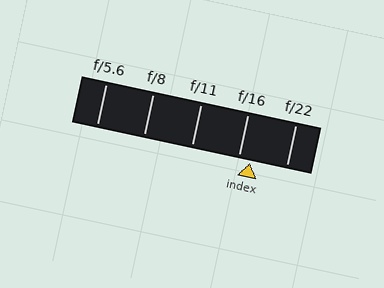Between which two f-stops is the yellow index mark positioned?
The index mark is between f/16 and f/22.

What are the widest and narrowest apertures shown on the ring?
The widest aperture shown is f/5.6 and the narrowest is f/22.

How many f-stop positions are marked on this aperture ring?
There are 5 f-stop positions marked.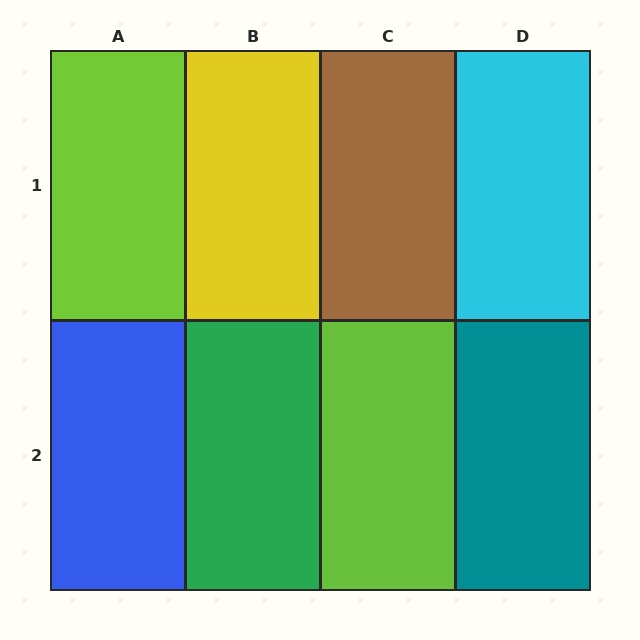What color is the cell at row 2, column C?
Lime.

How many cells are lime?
2 cells are lime.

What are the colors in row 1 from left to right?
Lime, yellow, brown, cyan.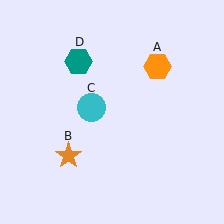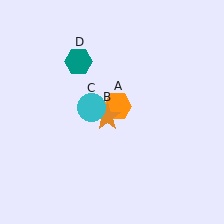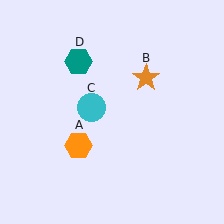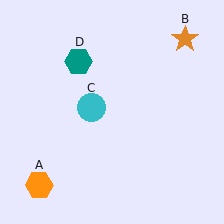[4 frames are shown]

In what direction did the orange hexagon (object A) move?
The orange hexagon (object A) moved down and to the left.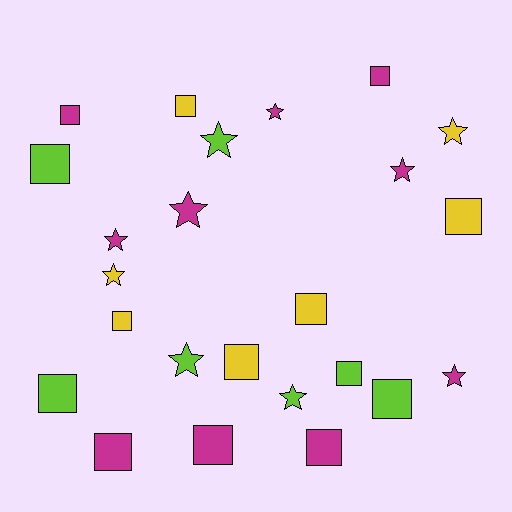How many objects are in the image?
There are 24 objects.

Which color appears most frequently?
Magenta, with 10 objects.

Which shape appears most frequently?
Square, with 14 objects.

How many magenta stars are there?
There are 5 magenta stars.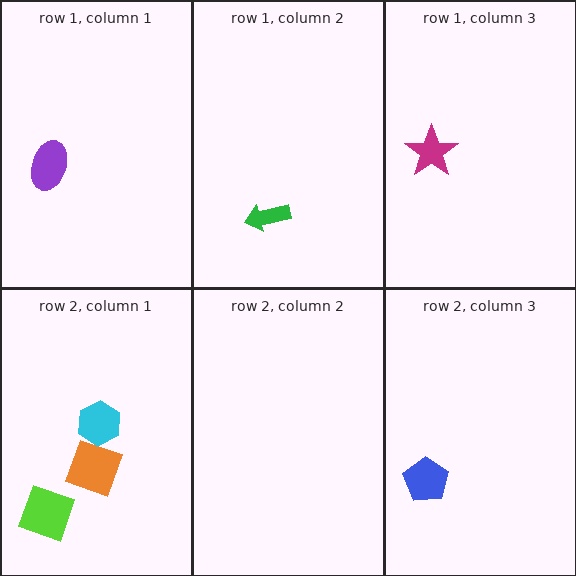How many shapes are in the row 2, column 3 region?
1.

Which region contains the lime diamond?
The row 2, column 1 region.